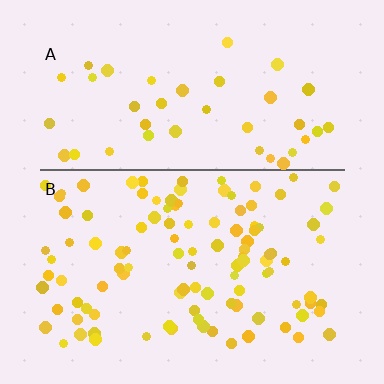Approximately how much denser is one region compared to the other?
Approximately 2.5× — region B over region A.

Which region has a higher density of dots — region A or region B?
B (the bottom).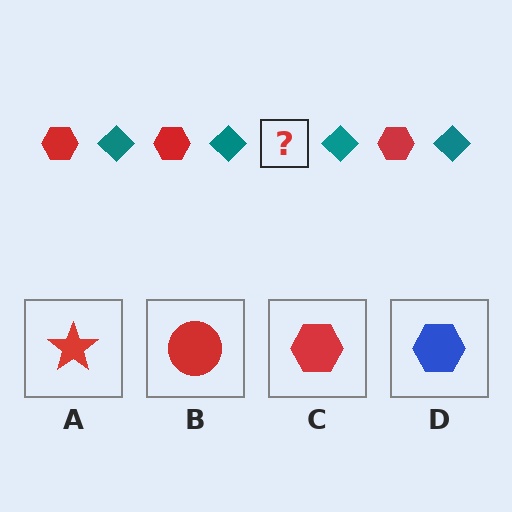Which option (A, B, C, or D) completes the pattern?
C.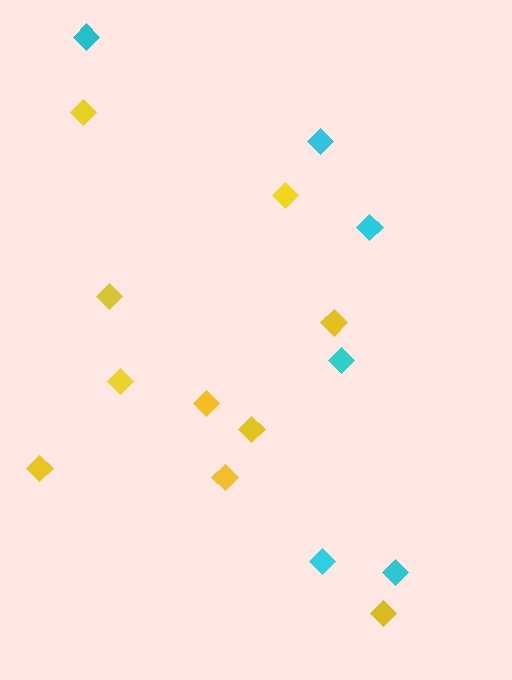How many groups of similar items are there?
There are 2 groups: one group of cyan diamonds (6) and one group of yellow diamonds (10).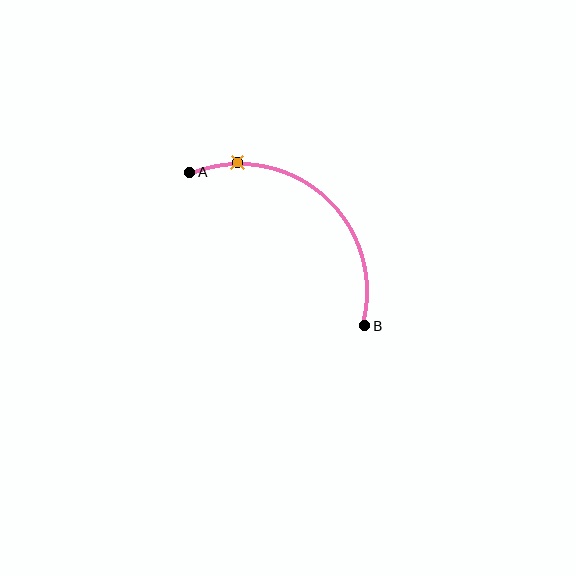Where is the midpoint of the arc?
The arc midpoint is the point on the curve farthest from the straight line joining A and B. It sits above and to the right of that line.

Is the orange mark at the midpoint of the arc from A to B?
No. The orange mark lies on the arc but is closer to endpoint A. The arc midpoint would be at the point on the curve equidistant along the arc from both A and B.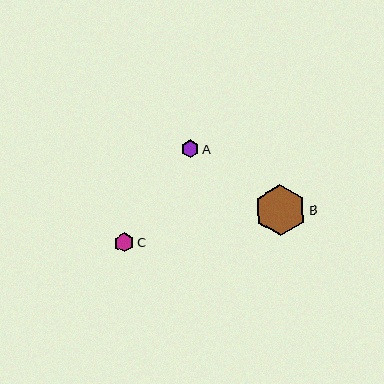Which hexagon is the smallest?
Hexagon A is the smallest with a size of approximately 18 pixels.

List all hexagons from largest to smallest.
From largest to smallest: B, C, A.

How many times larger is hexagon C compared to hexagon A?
Hexagon C is approximately 1.1 times the size of hexagon A.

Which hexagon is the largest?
Hexagon B is the largest with a size of approximately 51 pixels.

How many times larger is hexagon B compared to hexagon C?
Hexagon B is approximately 2.6 times the size of hexagon C.